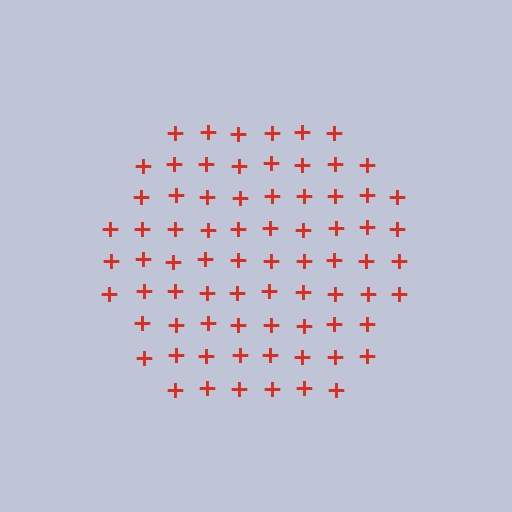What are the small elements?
The small elements are plus signs.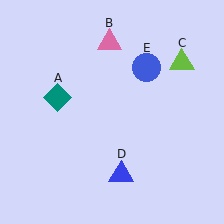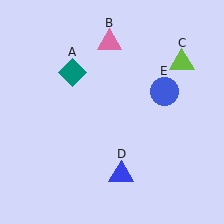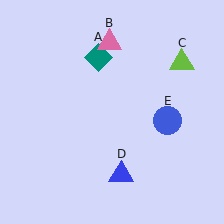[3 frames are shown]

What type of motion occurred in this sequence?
The teal diamond (object A), blue circle (object E) rotated clockwise around the center of the scene.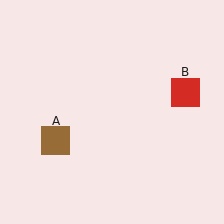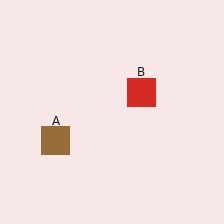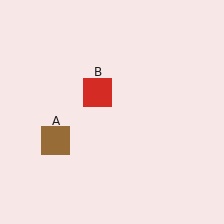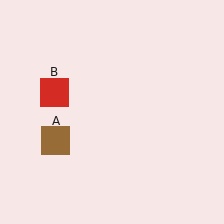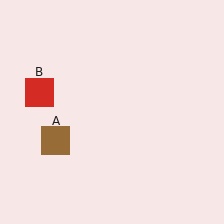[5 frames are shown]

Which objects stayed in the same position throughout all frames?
Brown square (object A) remained stationary.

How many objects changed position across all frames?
1 object changed position: red square (object B).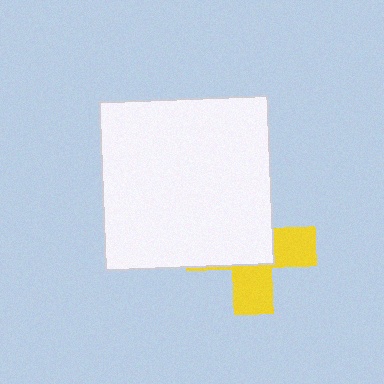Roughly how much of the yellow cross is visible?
A small part of it is visible (roughly 44%).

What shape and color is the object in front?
The object in front is a white square.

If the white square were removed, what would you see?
You would see the complete yellow cross.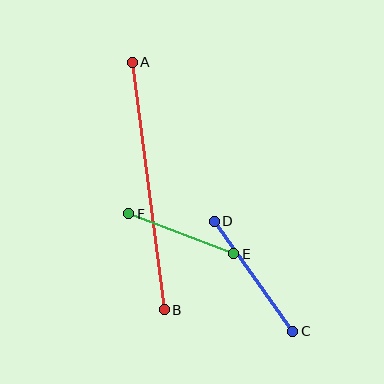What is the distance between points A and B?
The distance is approximately 249 pixels.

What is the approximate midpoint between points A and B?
The midpoint is at approximately (148, 186) pixels.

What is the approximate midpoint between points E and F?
The midpoint is at approximately (181, 234) pixels.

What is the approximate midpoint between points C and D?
The midpoint is at approximately (253, 276) pixels.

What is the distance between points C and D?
The distance is approximately 135 pixels.